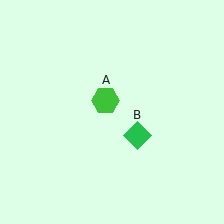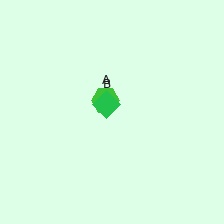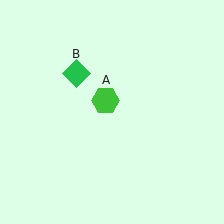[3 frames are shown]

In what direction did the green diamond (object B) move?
The green diamond (object B) moved up and to the left.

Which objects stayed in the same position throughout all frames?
Green hexagon (object A) remained stationary.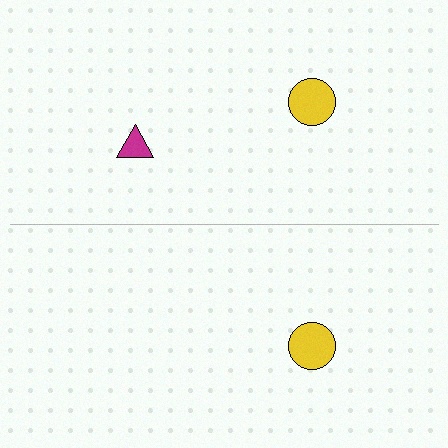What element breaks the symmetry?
A magenta triangle is missing from the bottom side.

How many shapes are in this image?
There are 3 shapes in this image.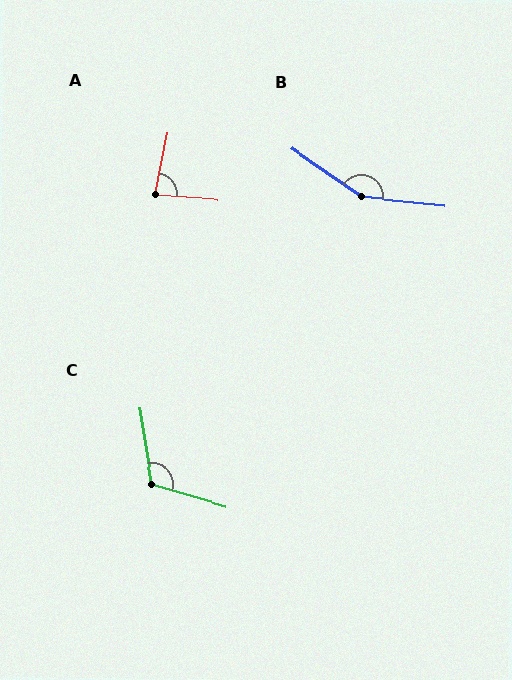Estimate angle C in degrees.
Approximately 115 degrees.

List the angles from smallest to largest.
A (83°), C (115°), B (151°).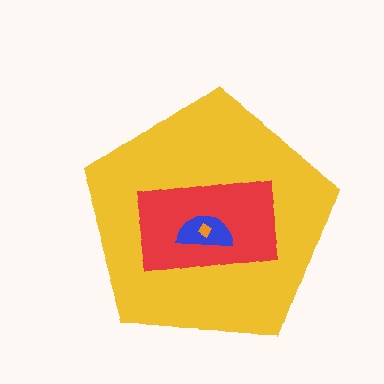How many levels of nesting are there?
4.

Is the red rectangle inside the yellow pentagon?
Yes.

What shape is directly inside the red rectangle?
The blue semicircle.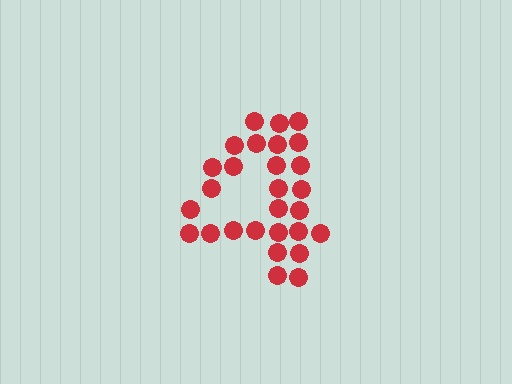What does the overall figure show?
The overall figure shows the digit 4.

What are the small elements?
The small elements are circles.